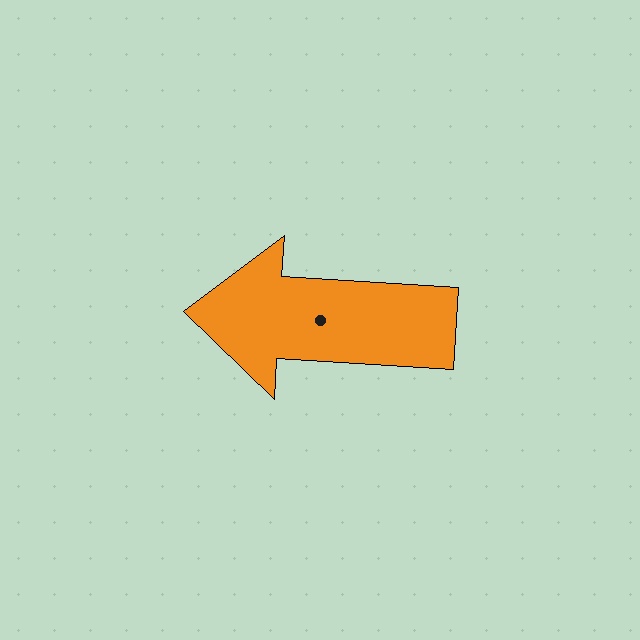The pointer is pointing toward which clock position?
Roughly 9 o'clock.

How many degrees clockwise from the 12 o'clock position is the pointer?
Approximately 273 degrees.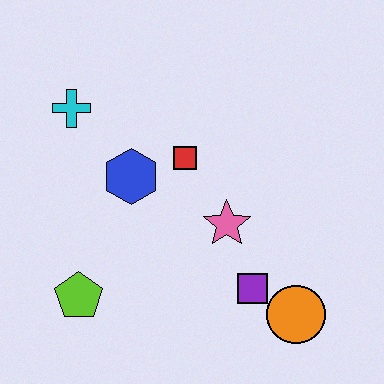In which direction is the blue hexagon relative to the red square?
The blue hexagon is to the left of the red square.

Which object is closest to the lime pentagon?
The blue hexagon is closest to the lime pentagon.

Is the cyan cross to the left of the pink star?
Yes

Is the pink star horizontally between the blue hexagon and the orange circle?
Yes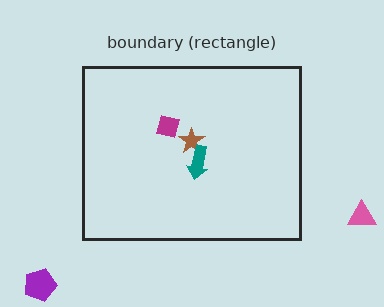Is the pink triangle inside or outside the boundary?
Outside.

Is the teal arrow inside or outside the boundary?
Inside.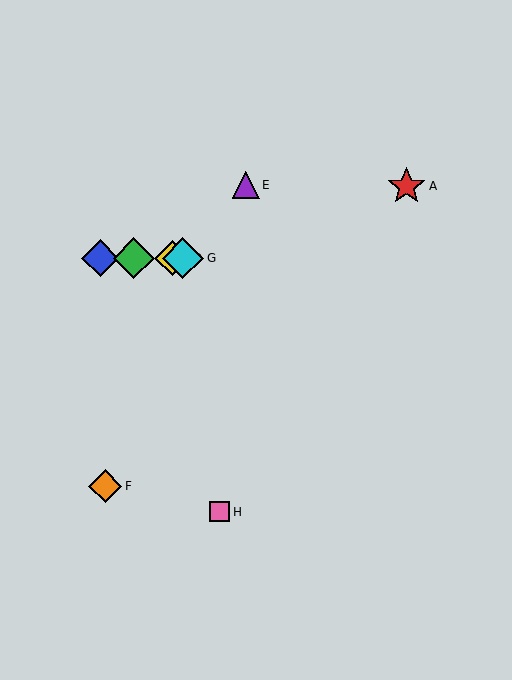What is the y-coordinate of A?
Object A is at y≈186.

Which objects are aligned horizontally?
Objects B, C, D, G are aligned horizontally.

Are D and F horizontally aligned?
No, D is at y≈258 and F is at y≈486.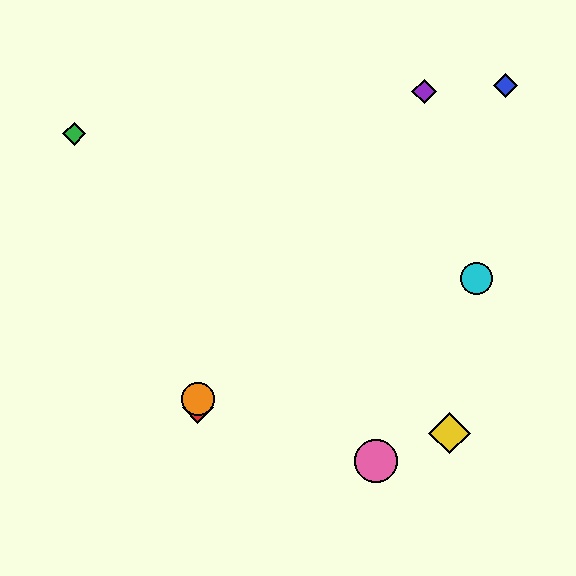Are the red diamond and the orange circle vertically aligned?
Yes, both are at x≈198.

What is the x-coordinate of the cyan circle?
The cyan circle is at x≈477.